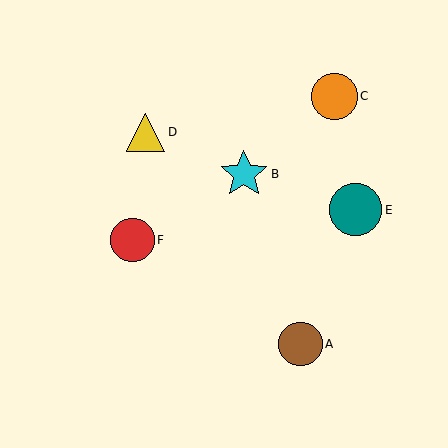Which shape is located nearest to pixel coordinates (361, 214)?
The teal circle (labeled E) at (356, 210) is nearest to that location.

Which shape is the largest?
The teal circle (labeled E) is the largest.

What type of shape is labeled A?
Shape A is a brown circle.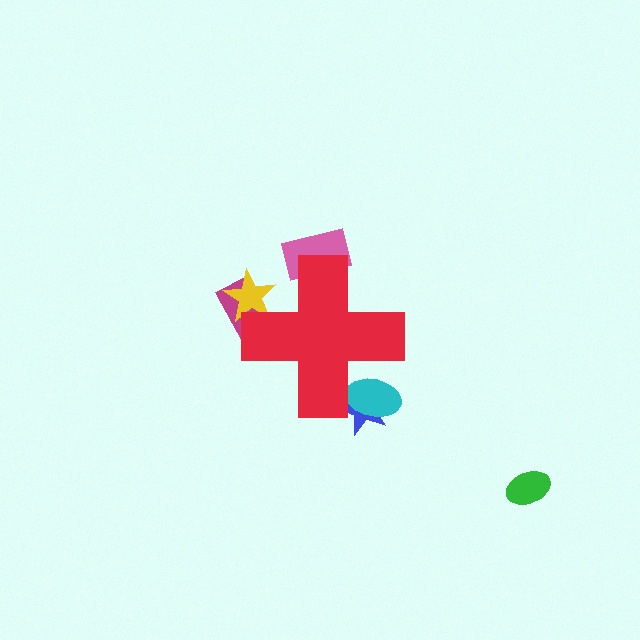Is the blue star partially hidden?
Yes, the blue star is partially hidden behind the red cross.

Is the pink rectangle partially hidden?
Yes, the pink rectangle is partially hidden behind the red cross.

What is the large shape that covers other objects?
A red cross.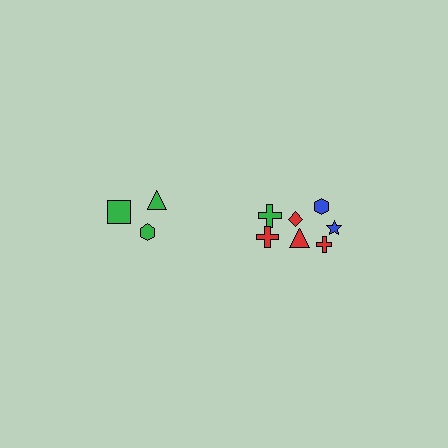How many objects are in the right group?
There are 7 objects.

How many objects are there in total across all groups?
There are 10 objects.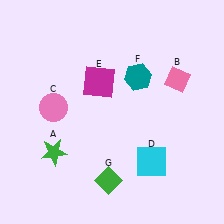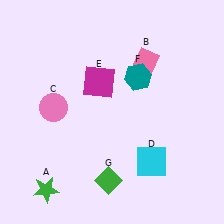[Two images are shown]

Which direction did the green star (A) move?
The green star (A) moved down.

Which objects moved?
The objects that moved are: the green star (A), the pink diamond (B).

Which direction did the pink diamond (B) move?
The pink diamond (B) moved left.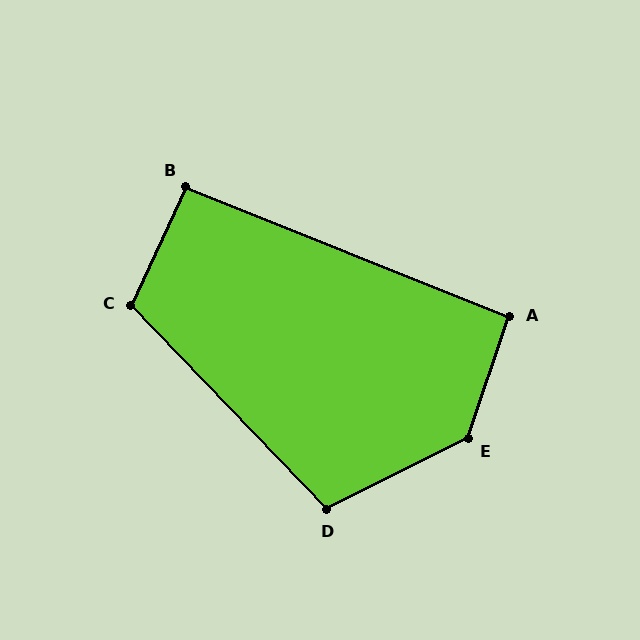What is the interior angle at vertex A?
Approximately 93 degrees (approximately right).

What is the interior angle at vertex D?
Approximately 107 degrees (obtuse).